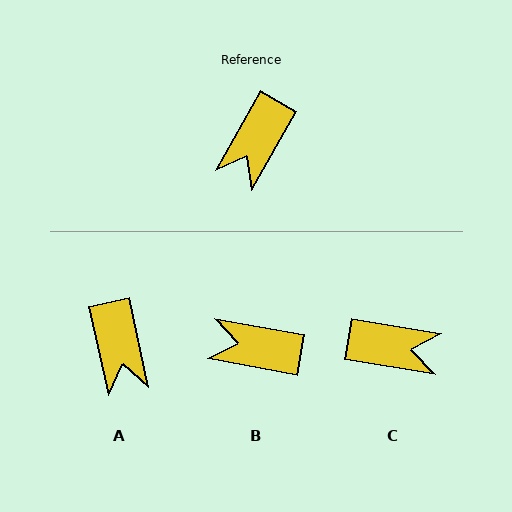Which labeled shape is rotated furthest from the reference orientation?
C, about 111 degrees away.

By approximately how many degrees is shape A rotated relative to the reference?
Approximately 42 degrees counter-clockwise.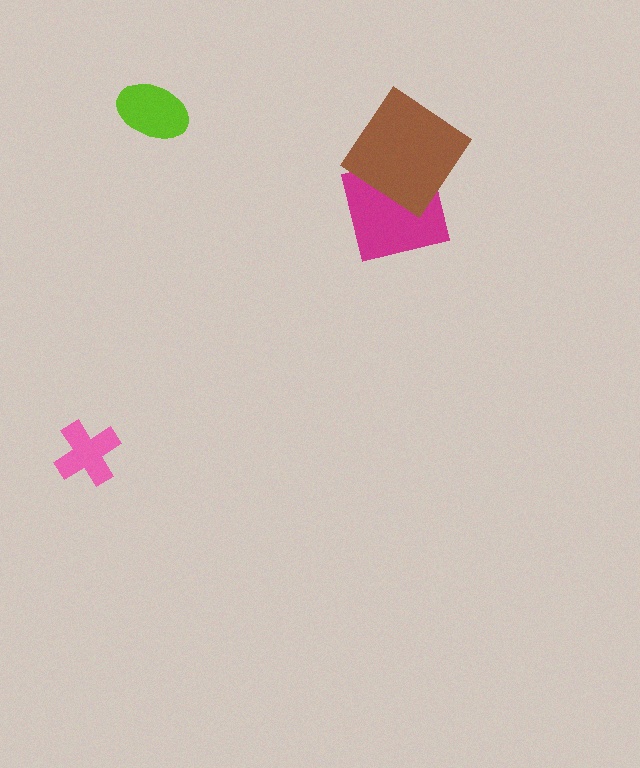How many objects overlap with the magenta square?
1 object overlaps with the magenta square.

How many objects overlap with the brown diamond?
1 object overlaps with the brown diamond.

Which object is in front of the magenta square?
The brown diamond is in front of the magenta square.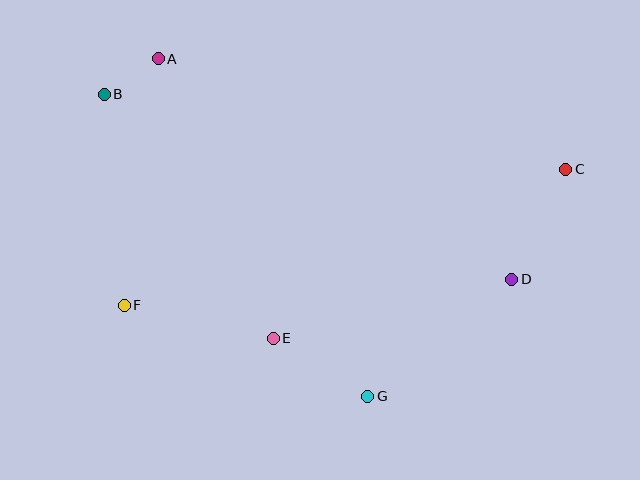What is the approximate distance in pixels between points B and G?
The distance between B and G is approximately 401 pixels.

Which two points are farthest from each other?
Points B and C are farthest from each other.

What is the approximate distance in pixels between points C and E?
The distance between C and E is approximately 338 pixels.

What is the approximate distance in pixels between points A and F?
The distance between A and F is approximately 249 pixels.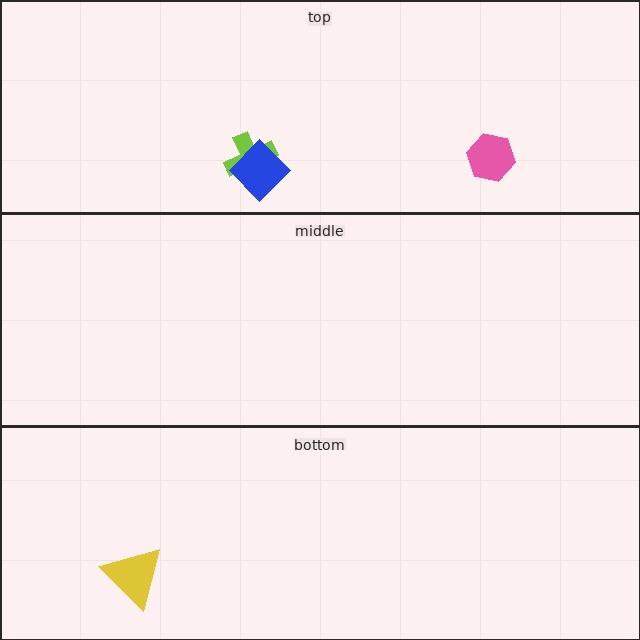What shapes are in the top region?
The pink hexagon, the lime cross, the blue diamond.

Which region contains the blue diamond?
The top region.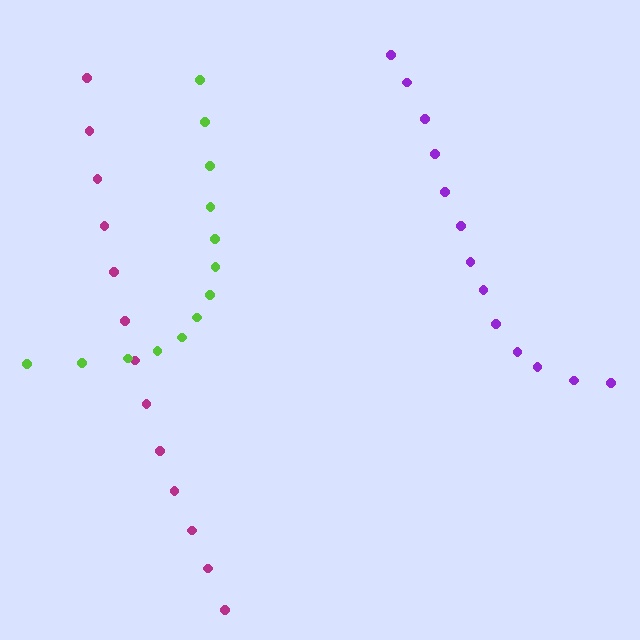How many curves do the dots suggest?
There are 3 distinct paths.